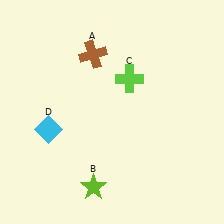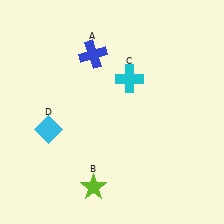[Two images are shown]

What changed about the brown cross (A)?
In Image 1, A is brown. In Image 2, it changed to blue.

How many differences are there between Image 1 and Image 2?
There are 2 differences between the two images.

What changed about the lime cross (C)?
In Image 1, C is lime. In Image 2, it changed to cyan.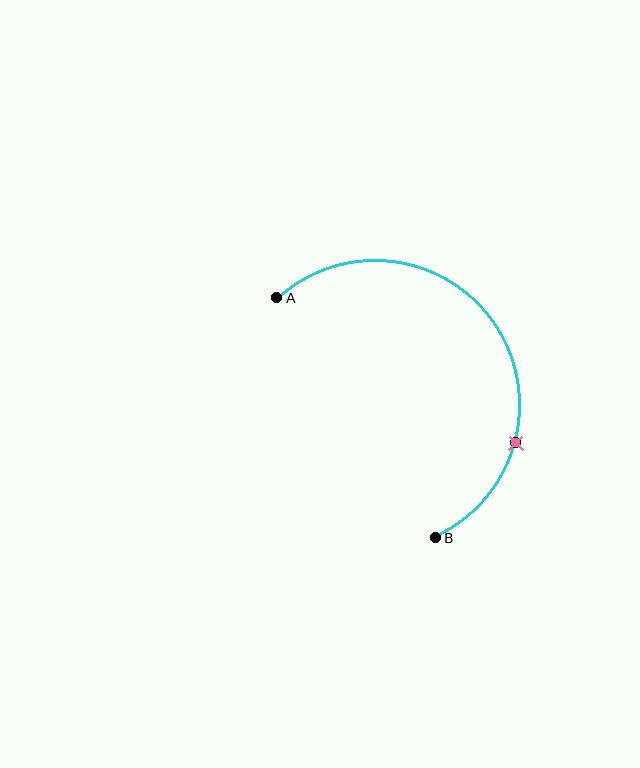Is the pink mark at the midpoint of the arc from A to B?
No. The pink mark lies on the arc but is closer to endpoint B. The arc midpoint would be at the point on the curve equidistant along the arc from both A and B.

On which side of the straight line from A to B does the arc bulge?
The arc bulges to the right of the straight line connecting A and B.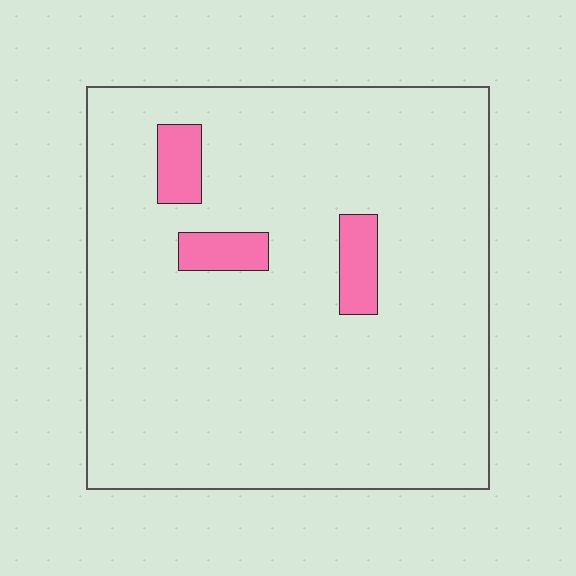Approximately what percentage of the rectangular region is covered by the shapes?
Approximately 5%.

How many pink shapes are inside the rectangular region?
3.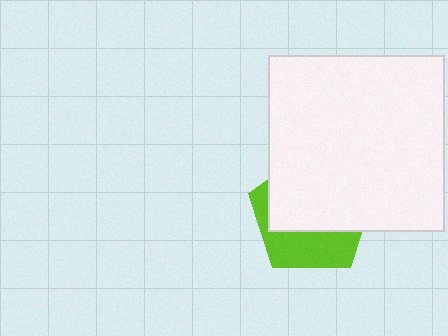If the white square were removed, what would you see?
You would see the complete lime pentagon.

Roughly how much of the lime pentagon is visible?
A small part of it is visible (roughly 37%).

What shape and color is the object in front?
The object in front is a white square.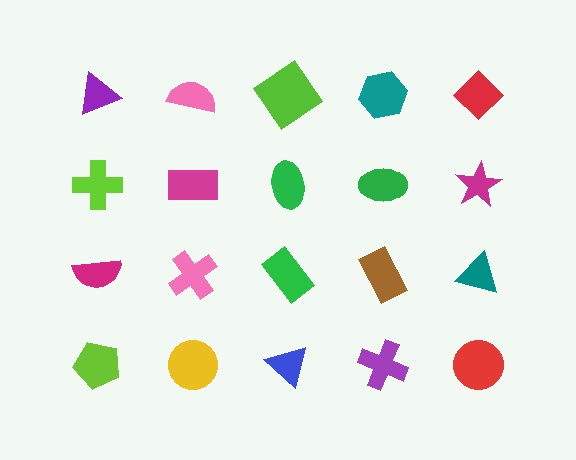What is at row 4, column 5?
A red circle.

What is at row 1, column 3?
A lime diamond.